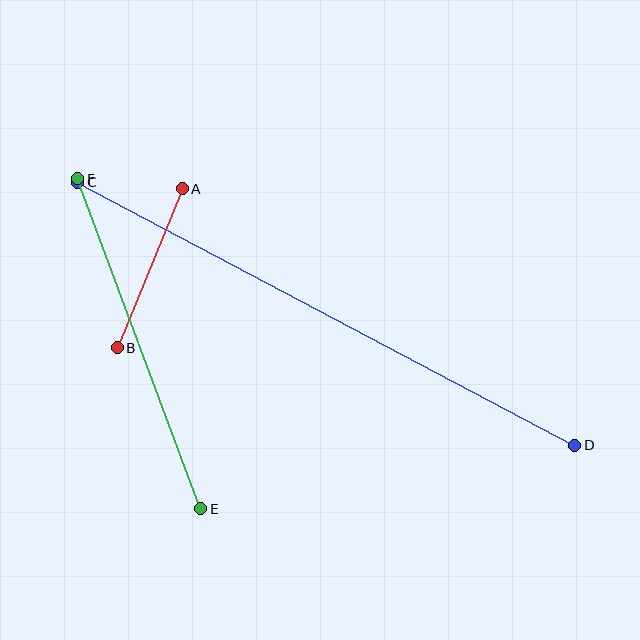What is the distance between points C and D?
The distance is approximately 562 pixels.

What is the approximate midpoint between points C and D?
The midpoint is at approximately (326, 314) pixels.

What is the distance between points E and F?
The distance is approximately 352 pixels.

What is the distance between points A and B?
The distance is approximately 172 pixels.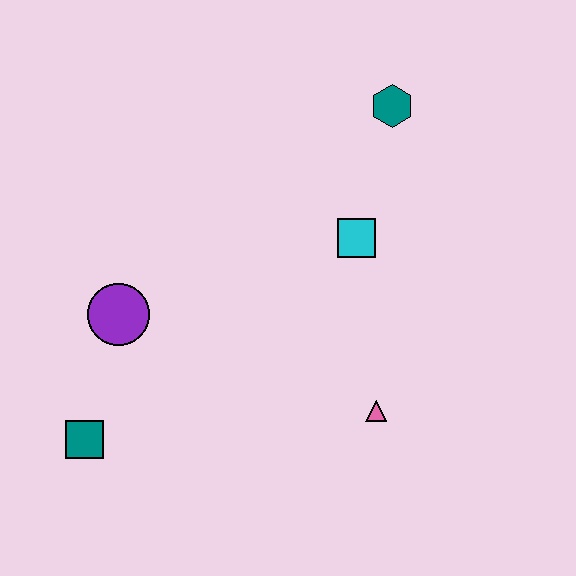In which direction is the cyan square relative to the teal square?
The cyan square is to the right of the teal square.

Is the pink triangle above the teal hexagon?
No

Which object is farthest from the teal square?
The teal hexagon is farthest from the teal square.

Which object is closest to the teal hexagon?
The cyan square is closest to the teal hexagon.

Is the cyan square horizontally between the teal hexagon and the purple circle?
Yes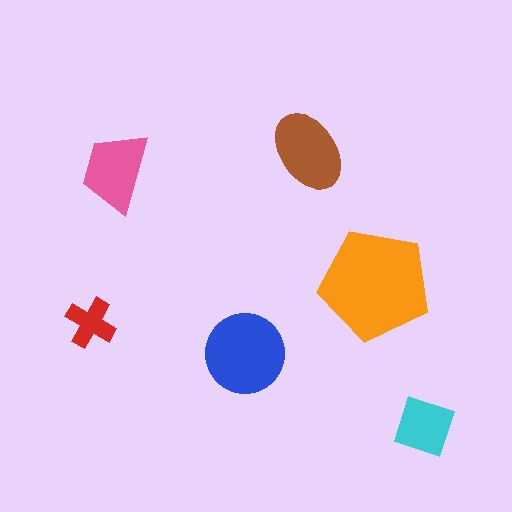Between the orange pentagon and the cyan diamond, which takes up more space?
The orange pentagon.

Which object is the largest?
The orange pentagon.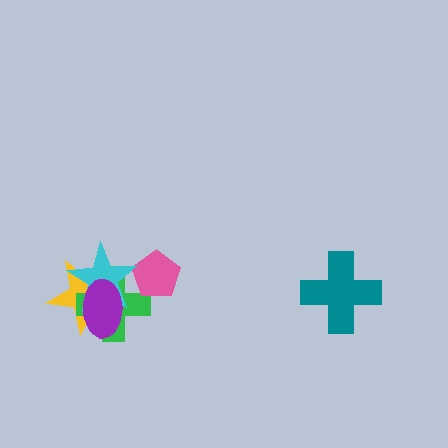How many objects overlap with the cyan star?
4 objects overlap with the cyan star.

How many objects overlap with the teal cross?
0 objects overlap with the teal cross.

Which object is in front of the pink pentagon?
The cyan star is in front of the pink pentagon.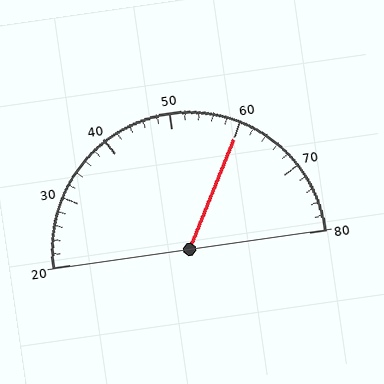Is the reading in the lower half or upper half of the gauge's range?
The reading is in the upper half of the range (20 to 80).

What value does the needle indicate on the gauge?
The needle indicates approximately 60.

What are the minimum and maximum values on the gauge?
The gauge ranges from 20 to 80.